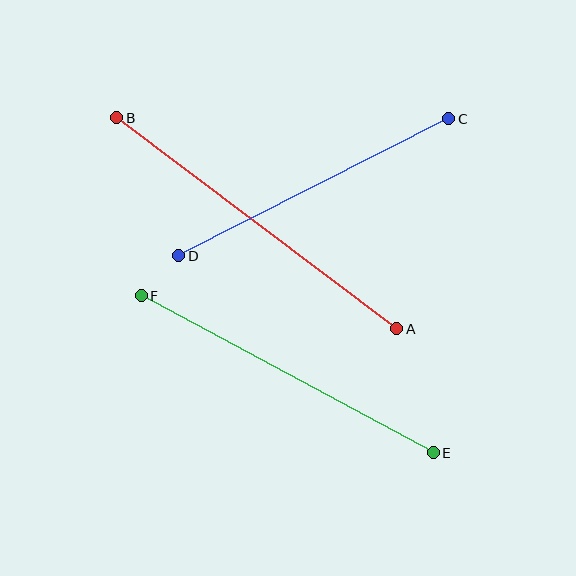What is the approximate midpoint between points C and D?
The midpoint is at approximately (314, 187) pixels.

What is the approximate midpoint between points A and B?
The midpoint is at approximately (257, 223) pixels.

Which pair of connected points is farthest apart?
Points A and B are farthest apart.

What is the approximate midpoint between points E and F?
The midpoint is at approximately (287, 374) pixels.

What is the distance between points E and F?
The distance is approximately 332 pixels.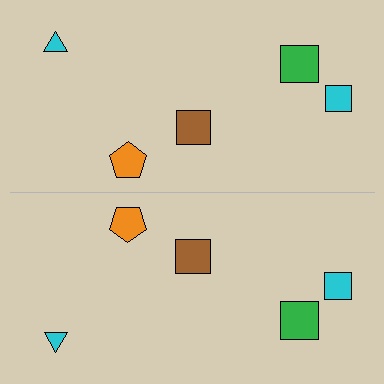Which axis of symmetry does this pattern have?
The pattern has a horizontal axis of symmetry running through the center of the image.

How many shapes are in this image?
There are 10 shapes in this image.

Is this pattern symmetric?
Yes, this pattern has bilateral (reflection) symmetry.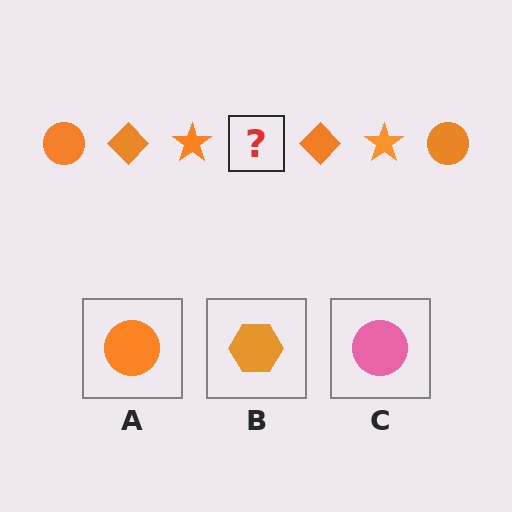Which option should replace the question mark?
Option A.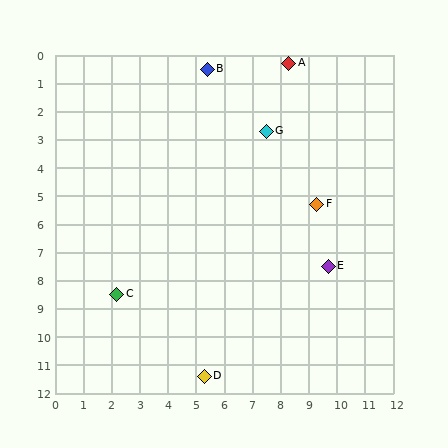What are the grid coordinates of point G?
Point G is at approximately (7.5, 2.7).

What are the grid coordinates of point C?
Point C is at approximately (2.2, 8.5).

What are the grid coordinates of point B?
Point B is at approximately (5.4, 0.5).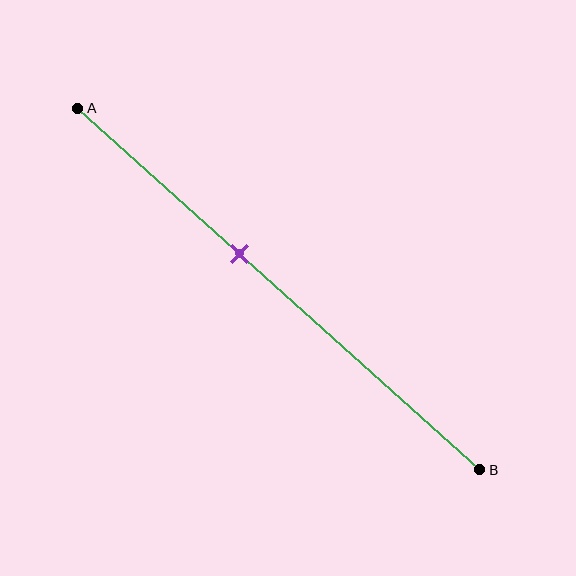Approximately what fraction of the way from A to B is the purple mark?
The purple mark is approximately 40% of the way from A to B.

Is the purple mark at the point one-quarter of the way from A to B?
No, the mark is at about 40% from A, not at the 25% one-quarter point.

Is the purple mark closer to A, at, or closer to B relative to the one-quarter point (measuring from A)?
The purple mark is closer to point B than the one-quarter point of segment AB.